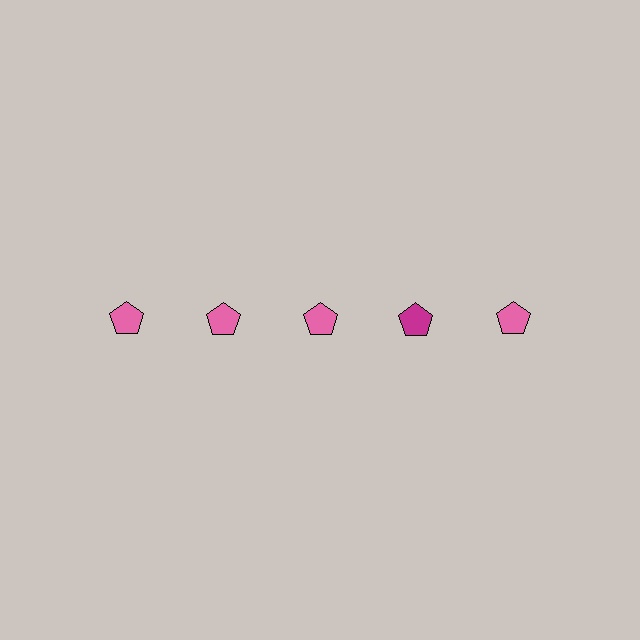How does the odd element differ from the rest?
It has a different color: magenta instead of pink.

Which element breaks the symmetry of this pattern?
The magenta pentagon in the top row, second from right column breaks the symmetry. All other shapes are pink pentagons.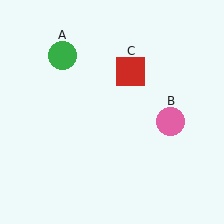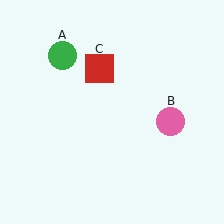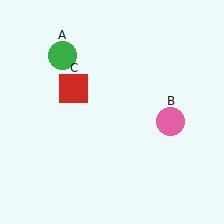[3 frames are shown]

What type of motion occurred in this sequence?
The red square (object C) rotated counterclockwise around the center of the scene.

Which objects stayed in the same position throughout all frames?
Green circle (object A) and pink circle (object B) remained stationary.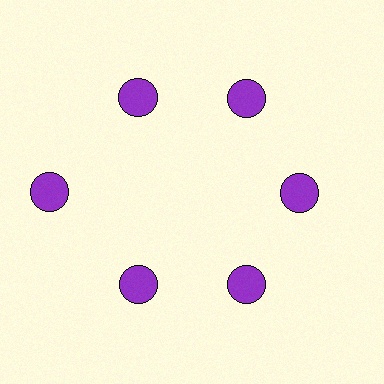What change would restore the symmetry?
The symmetry would be restored by moving it inward, back onto the ring so that all 6 circles sit at equal angles and equal distance from the center.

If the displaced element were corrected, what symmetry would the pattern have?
It would have 6-fold rotational symmetry — the pattern would map onto itself every 60 degrees.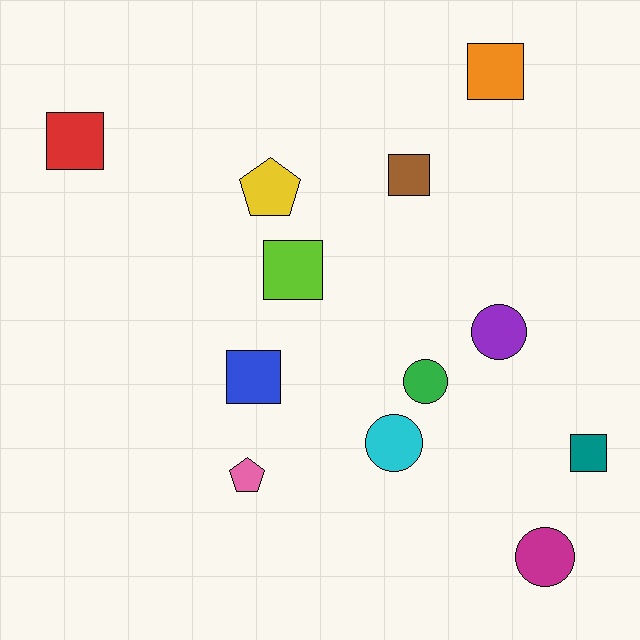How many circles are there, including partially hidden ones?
There are 4 circles.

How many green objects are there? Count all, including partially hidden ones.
There is 1 green object.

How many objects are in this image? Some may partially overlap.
There are 12 objects.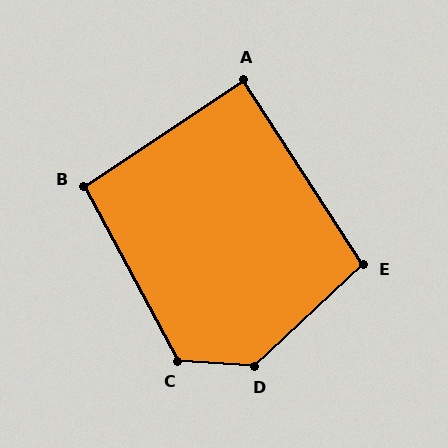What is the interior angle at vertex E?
Approximately 100 degrees (obtuse).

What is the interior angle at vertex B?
Approximately 96 degrees (obtuse).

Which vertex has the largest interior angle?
D, at approximately 134 degrees.